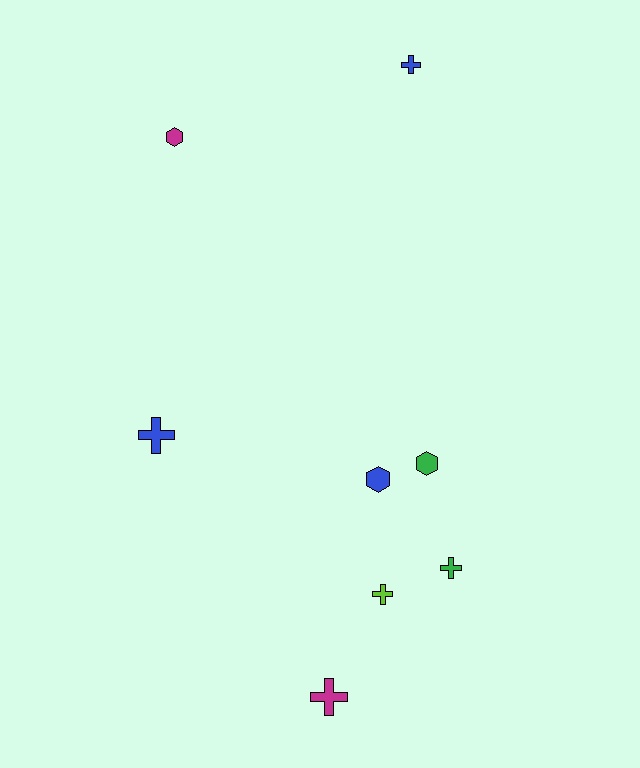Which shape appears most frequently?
Cross, with 5 objects.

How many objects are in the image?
There are 8 objects.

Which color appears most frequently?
Blue, with 3 objects.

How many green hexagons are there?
There is 1 green hexagon.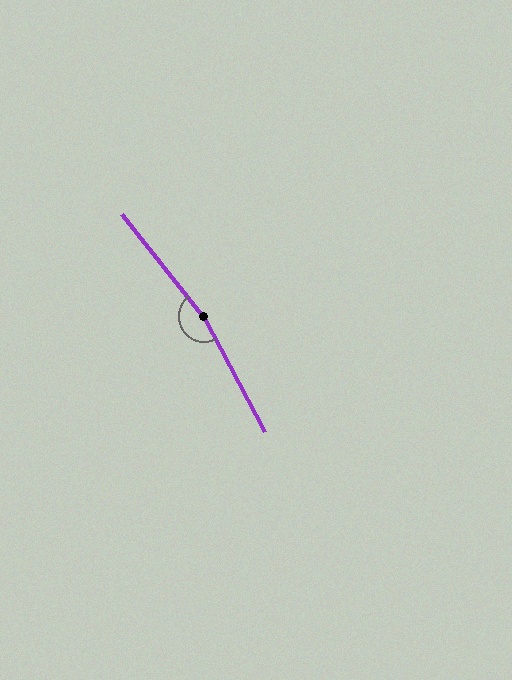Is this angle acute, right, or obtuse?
It is obtuse.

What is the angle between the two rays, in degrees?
Approximately 169 degrees.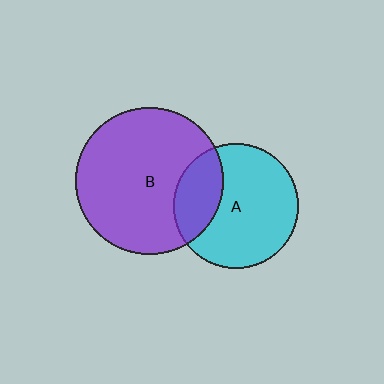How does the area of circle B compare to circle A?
Approximately 1.4 times.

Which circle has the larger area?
Circle B (purple).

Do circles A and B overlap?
Yes.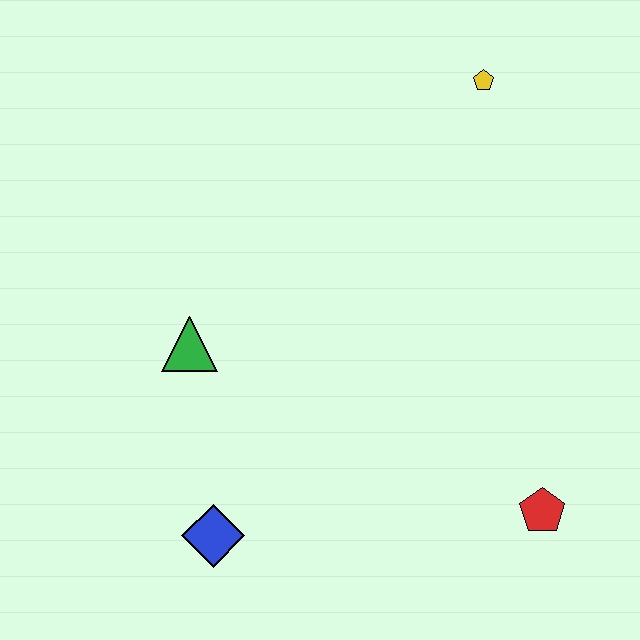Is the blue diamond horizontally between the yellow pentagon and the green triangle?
Yes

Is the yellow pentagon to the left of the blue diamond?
No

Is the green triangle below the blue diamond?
No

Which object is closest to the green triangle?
The blue diamond is closest to the green triangle.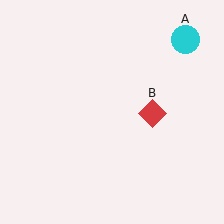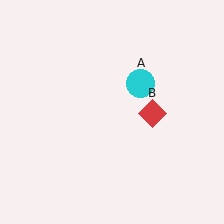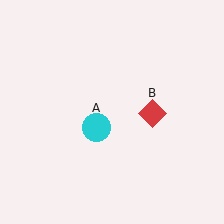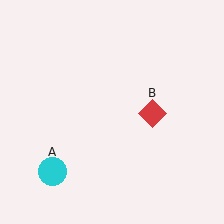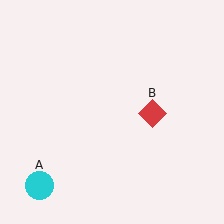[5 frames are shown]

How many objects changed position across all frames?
1 object changed position: cyan circle (object A).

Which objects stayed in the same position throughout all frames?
Red diamond (object B) remained stationary.